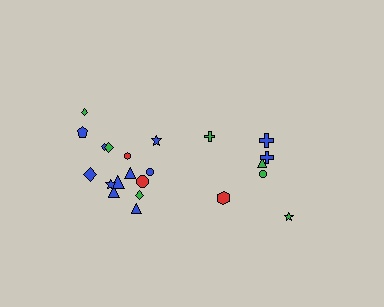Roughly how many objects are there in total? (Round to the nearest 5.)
Roughly 20 objects in total.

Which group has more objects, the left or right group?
The left group.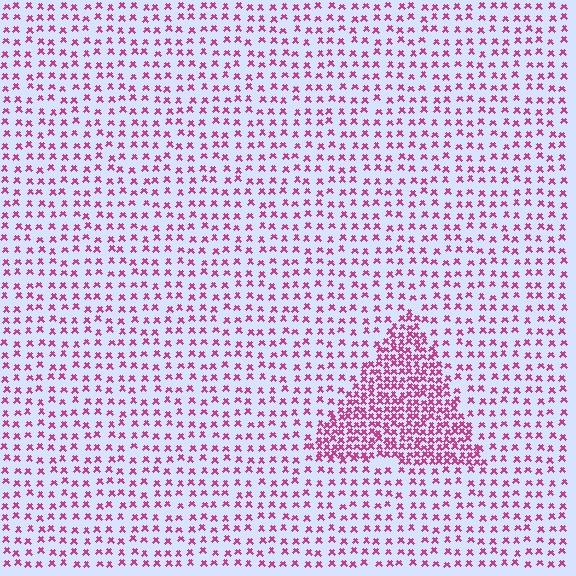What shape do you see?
I see a triangle.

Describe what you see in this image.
The image contains small magenta elements arranged at two different densities. A triangle-shaped region is visible where the elements are more densely packed than the surrounding area.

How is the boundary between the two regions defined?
The boundary is defined by a change in element density (approximately 2.4x ratio). All elements are the same color, size, and shape.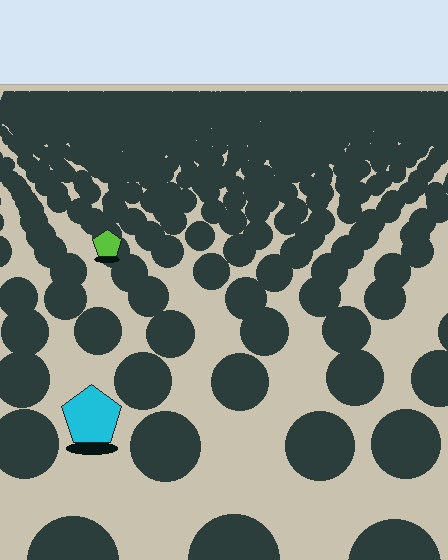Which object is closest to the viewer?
The cyan pentagon is closest. The texture marks near it are larger and more spread out.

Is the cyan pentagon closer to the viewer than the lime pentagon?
Yes. The cyan pentagon is closer — you can tell from the texture gradient: the ground texture is coarser near it.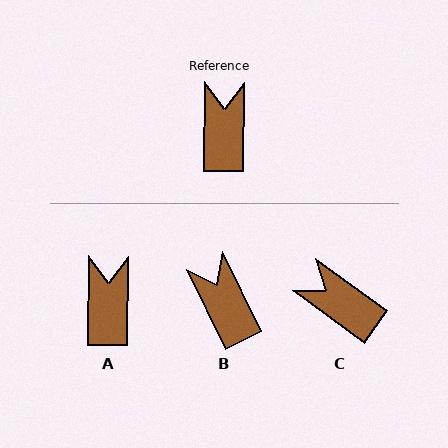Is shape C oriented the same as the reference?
No, it is off by about 54 degrees.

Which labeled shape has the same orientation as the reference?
A.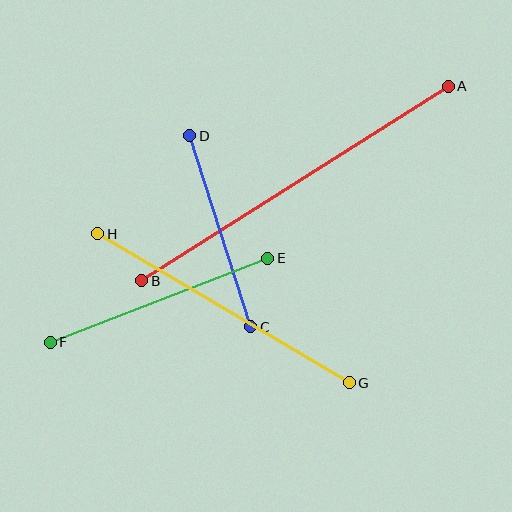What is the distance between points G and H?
The distance is approximately 292 pixels.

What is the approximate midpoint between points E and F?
The midpoint is at approximately (159, 300) pixels.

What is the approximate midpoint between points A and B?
The midpoint is at approximately (295, 183) pixels.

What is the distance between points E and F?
The distance is approximately 233 pixels.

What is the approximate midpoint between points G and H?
The midpoint is at approximately (223, 308) pixels.